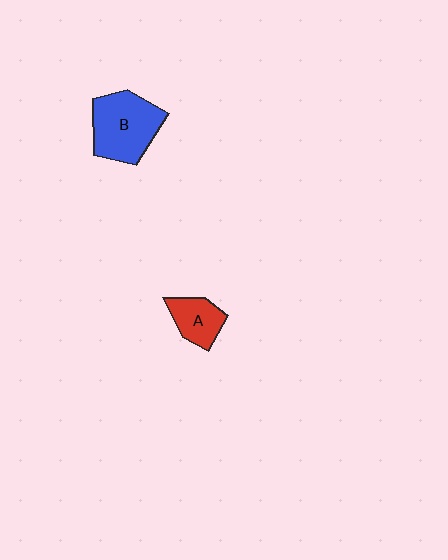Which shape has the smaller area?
Shape A (red).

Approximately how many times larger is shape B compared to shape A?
Approximately 1.9 times.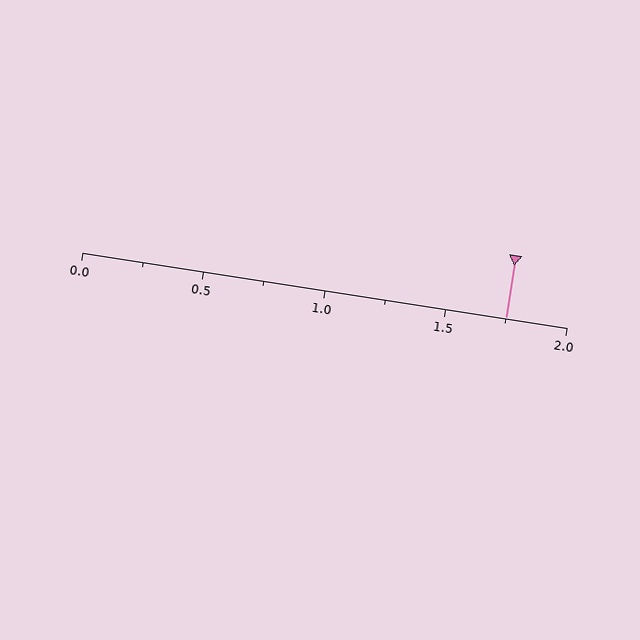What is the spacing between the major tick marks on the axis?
The major ticks are spaced 0.5 apart.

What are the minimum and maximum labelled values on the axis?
The axis runs from 0.0 to 2.0.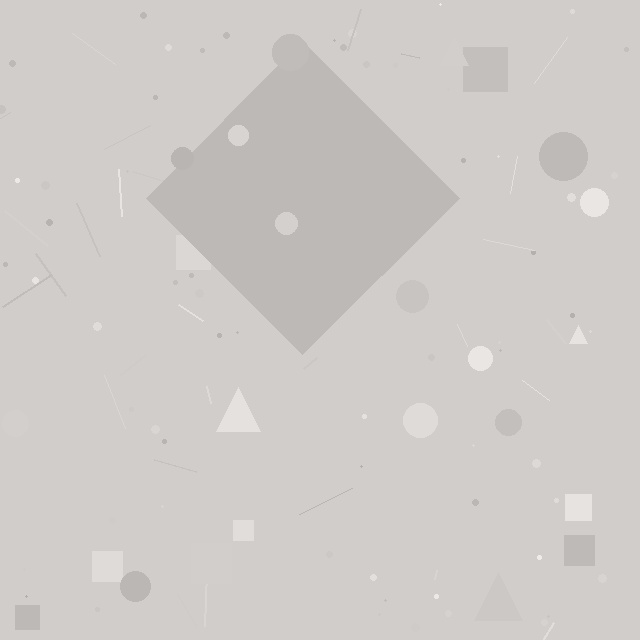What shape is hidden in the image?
A diamond is hidden in the image.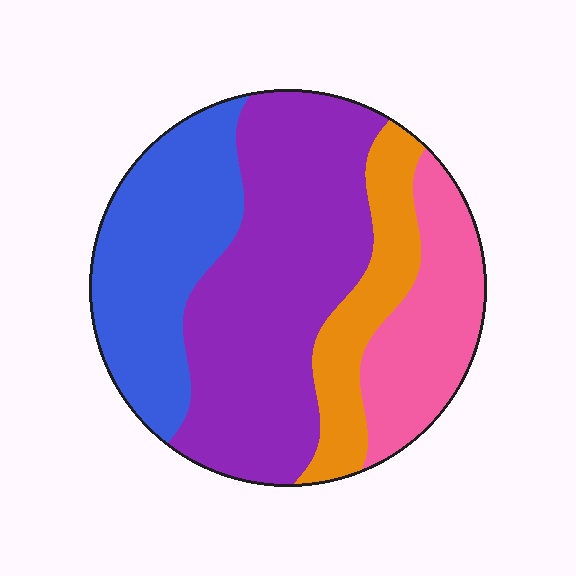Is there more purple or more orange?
Purple.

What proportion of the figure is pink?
Pink takes up between a sixth and a third of the figure.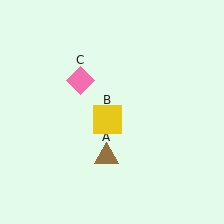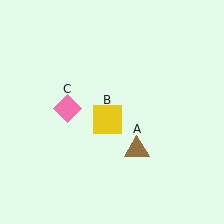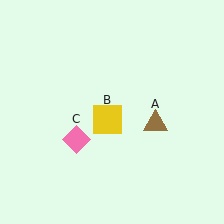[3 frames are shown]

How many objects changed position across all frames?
2 objects changed position: brown triangle (object A), pink diamond (object C).